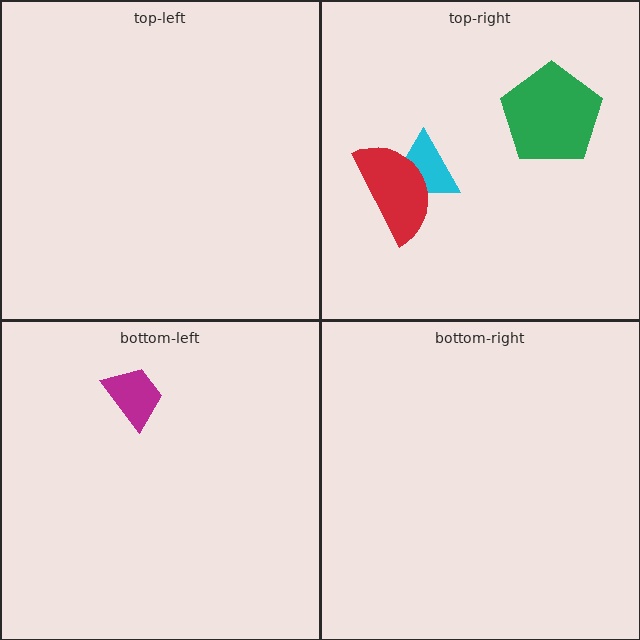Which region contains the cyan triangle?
The top-right region.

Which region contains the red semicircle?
The top-right region.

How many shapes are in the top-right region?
3.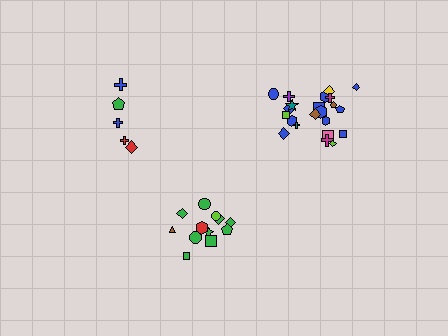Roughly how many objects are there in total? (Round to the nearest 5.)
Roughly 40 objects in total.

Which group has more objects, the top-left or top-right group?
The top-right group.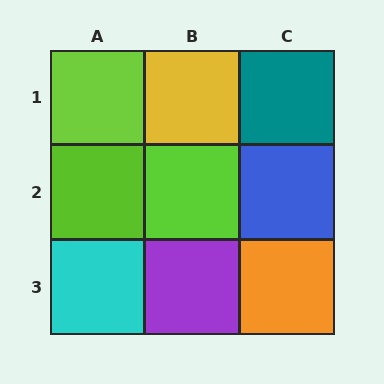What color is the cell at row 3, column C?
Orange.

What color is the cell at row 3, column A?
Cyan.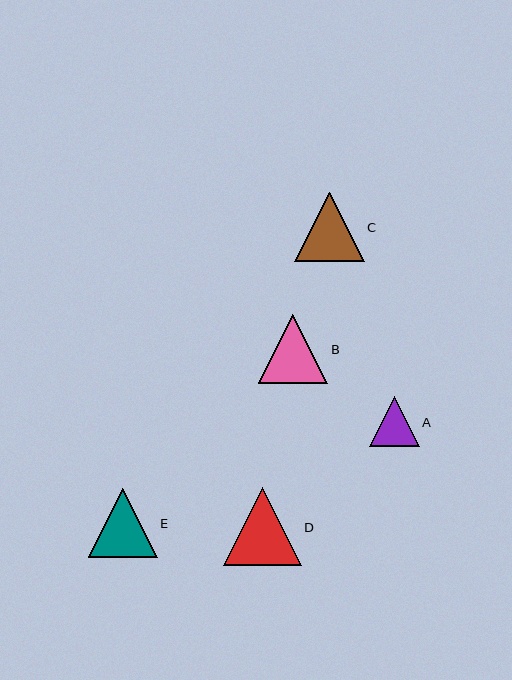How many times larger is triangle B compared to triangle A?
Triangle B is approximately 1.4 times the size of triangle A.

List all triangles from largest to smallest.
From largest to smallest: D, B, C, E, A.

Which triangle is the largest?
Triangle D is the largest with a size of approximately 77 pixels.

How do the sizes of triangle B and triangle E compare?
Triangle B and triangle E are approximately the same size.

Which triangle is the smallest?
Triangle A is the smallest with a size of approximately 50 pixels.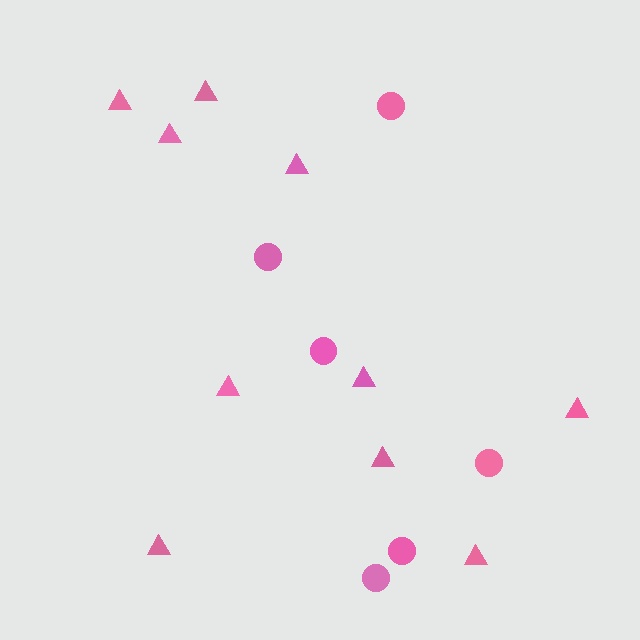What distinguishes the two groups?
There are 2 groups: one group of circles (6) and one group of triangles (10).